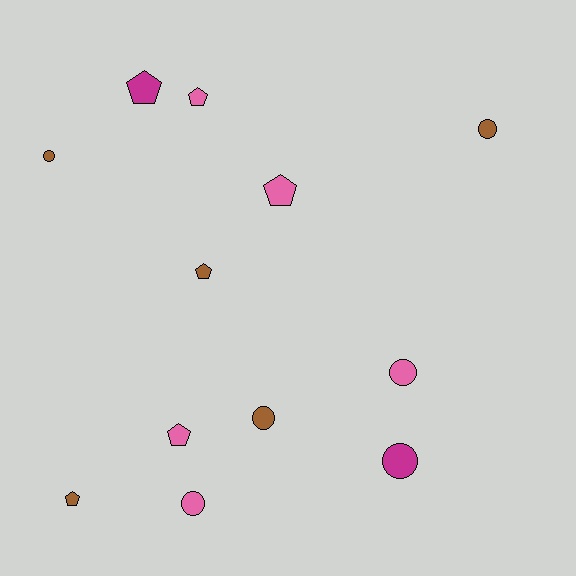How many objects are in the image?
There are 12 objects.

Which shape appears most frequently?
Pentagon, with 6 objects.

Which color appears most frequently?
Pink, with 5 objects.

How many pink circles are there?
There are 2 pink circles.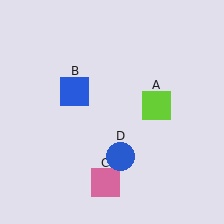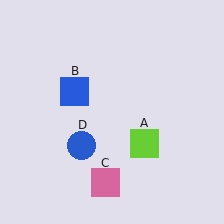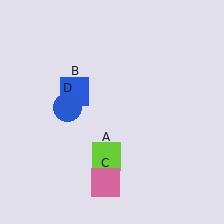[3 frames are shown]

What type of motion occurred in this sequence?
The lime square (object A), blue circle (object D) rotated clockwise around the center of the scene.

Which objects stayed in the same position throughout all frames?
Blue square (object B) and pink square (object C) remained stationary.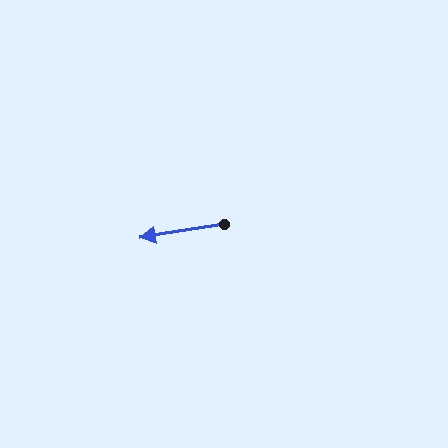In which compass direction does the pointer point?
West.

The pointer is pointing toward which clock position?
Roughly 9 o'clock.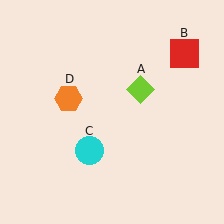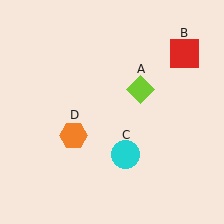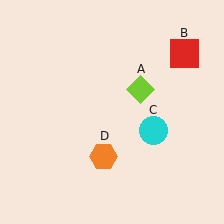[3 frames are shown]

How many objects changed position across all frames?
2 objects changed position: cyan circle (object C), orange hexagon (object D).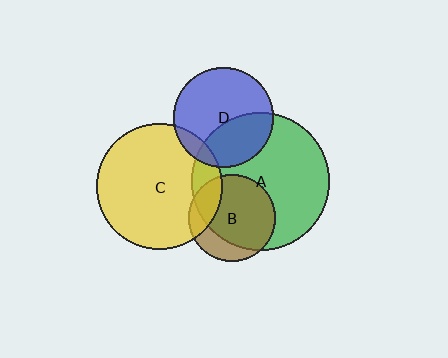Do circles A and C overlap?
Yes.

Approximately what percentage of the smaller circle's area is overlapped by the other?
Approximately 15%.